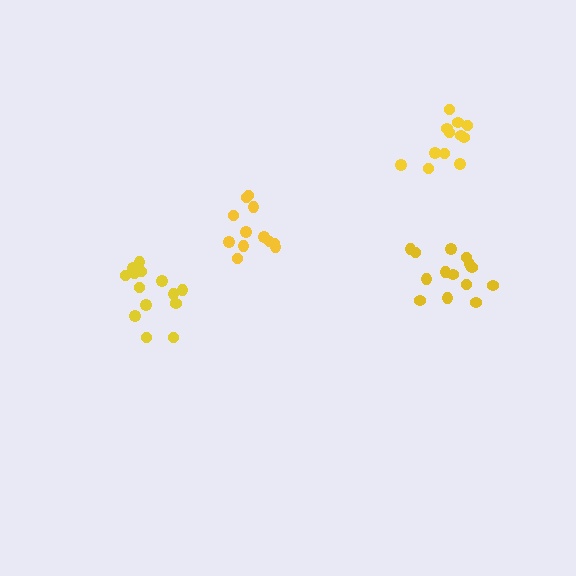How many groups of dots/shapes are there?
There are 4 groups.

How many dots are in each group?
Group 1: 12 dots, Group 2: 14 dots, Group 3: 12 dots, Group 4: 14 dots (52 total).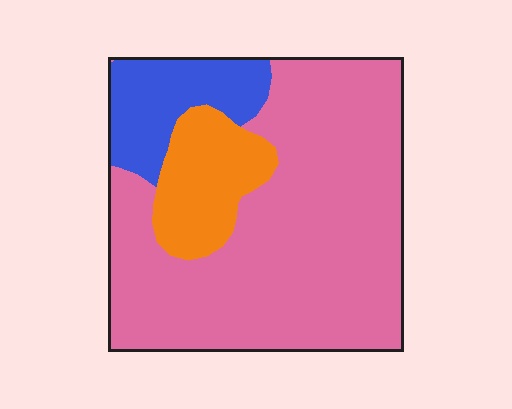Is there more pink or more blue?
Pink.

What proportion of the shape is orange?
Orange takes up about one eighth (1/8) of the shape.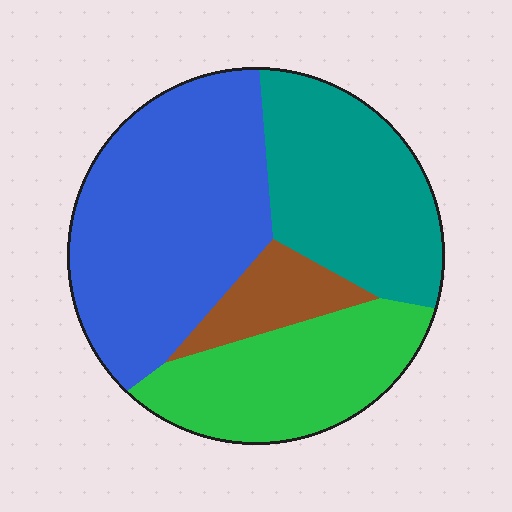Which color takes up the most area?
Blue, at roughly 40%.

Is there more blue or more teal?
Blue.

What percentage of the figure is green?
Green takes up about one quarter (1/4) of the figure.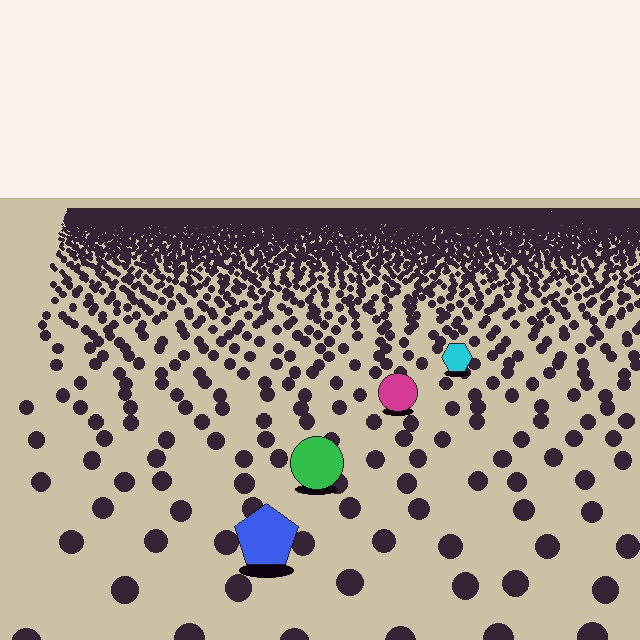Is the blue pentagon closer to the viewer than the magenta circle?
Yes. The blue pentagon is closer — you can tell from the texture gradient: the ground texture is coarser near it.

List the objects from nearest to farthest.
From nearest to farthest: the blue pentagon, the green circle, the magenta circle, the cyan hexagon.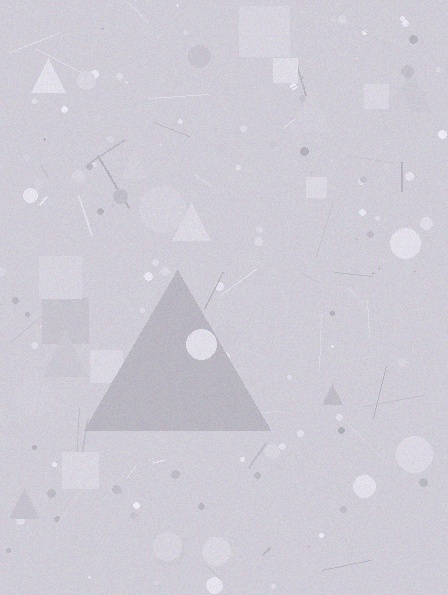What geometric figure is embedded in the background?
A triangle is embedded in the background.